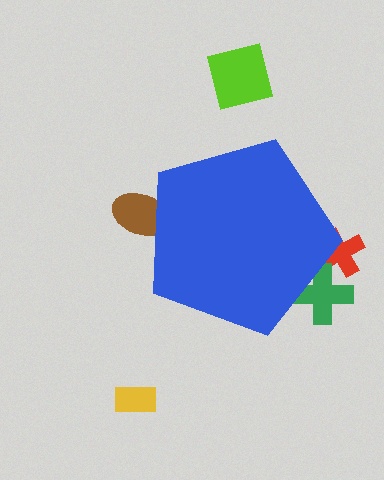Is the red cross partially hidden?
Yes, the red cross is partially hidden behind the blue pentagon.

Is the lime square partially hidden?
No, the lime square is fully visible.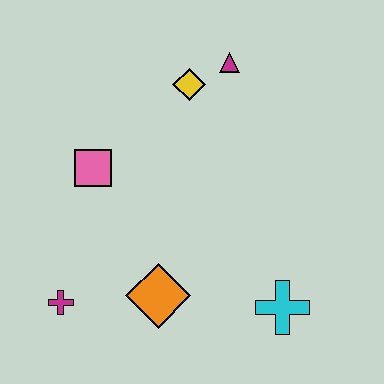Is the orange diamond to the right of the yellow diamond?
No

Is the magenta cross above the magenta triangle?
No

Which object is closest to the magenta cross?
The orange diamond is closest to the magenta cross.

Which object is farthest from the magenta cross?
The magenta triangle is farthest from the magenta cross.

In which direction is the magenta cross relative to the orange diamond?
The magenta cross is to the left of the orange diamond.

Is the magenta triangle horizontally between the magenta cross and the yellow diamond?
No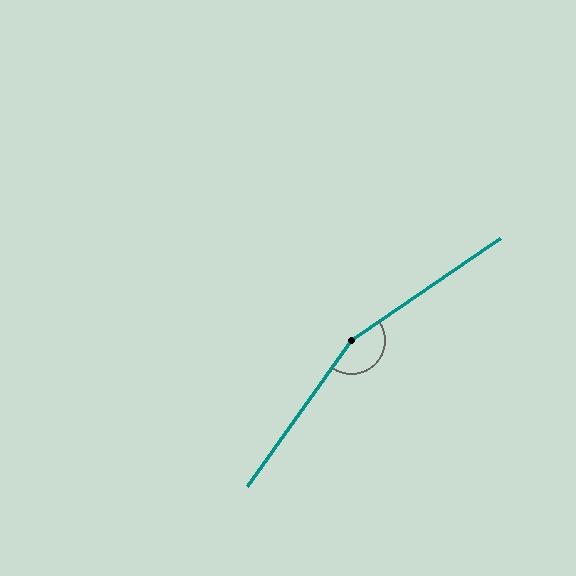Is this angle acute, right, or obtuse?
It is obtuse.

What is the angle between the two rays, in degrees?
Approximately 160 degrees.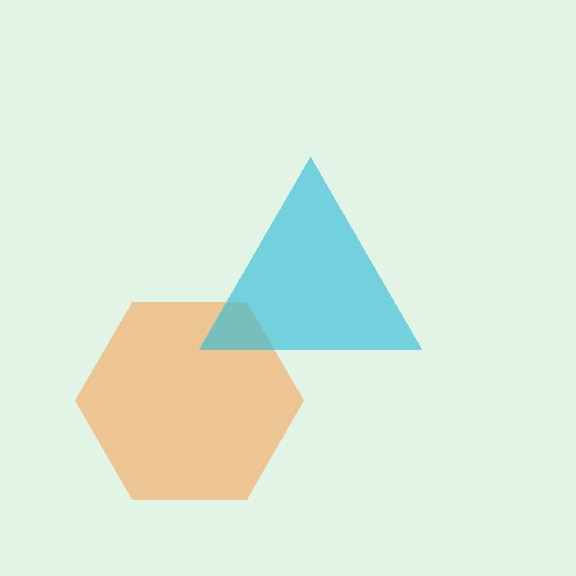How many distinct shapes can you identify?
There are 2 distinct shapes: an orange hexagon, a cyan triangle.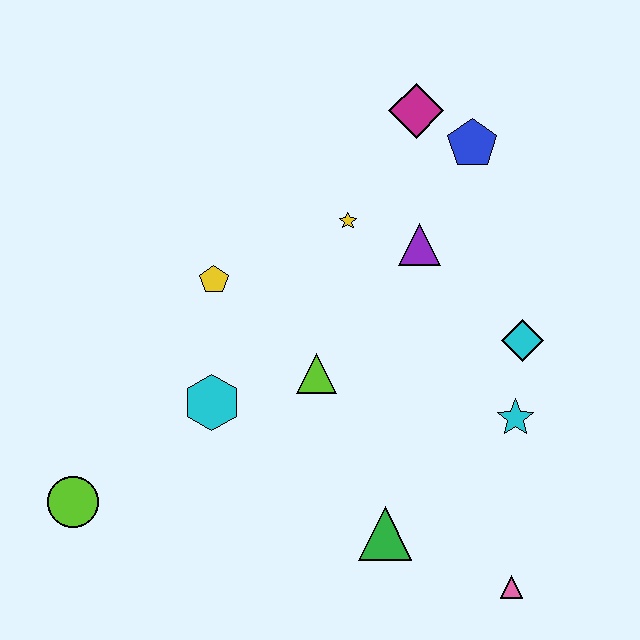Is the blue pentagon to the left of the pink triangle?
Yes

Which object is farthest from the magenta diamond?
The lime circle is farthest from the magenta diamond.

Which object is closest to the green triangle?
The pink triangle is closest to the green triangle.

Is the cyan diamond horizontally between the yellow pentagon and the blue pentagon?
No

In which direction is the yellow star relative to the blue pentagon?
The yellow star is to the left of the blue pentagon.